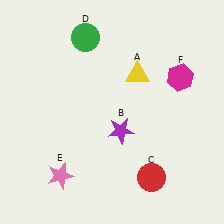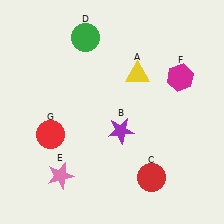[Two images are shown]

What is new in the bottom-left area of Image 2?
A red circle (G) was added in the bottom-left area of Image 2.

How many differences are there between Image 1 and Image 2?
There is 1 difference between the two images.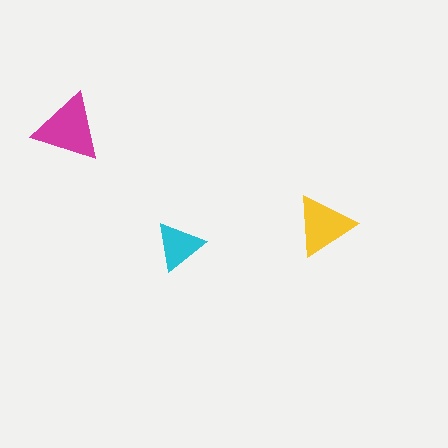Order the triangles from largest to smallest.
the magenta one, the yellow one, the cyan one.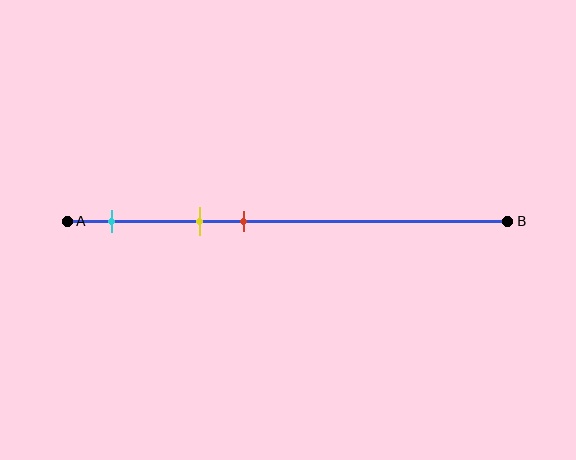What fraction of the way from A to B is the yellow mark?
The yellow mark is approximately 30% (0.3) of the way from A to B.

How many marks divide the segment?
There are 3 marks dividing the segment.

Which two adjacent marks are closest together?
The yellow and red marks are the closest adjacent pair.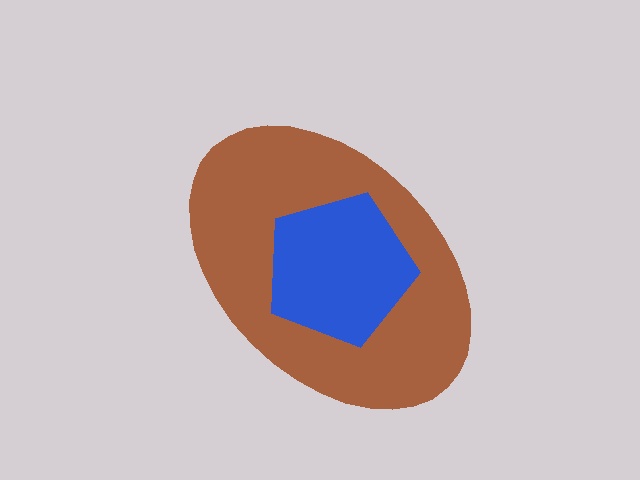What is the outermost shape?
The brown ellipse.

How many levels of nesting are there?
2.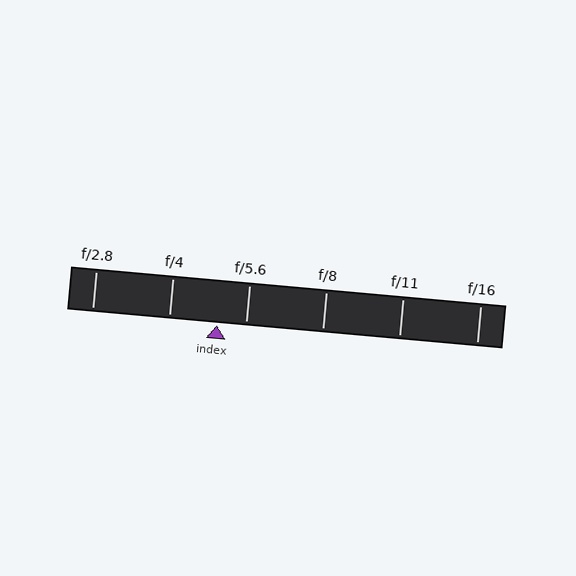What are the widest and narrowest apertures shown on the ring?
The widest aperture shown is f/2.8 and the narrowest is f/16.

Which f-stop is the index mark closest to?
The index mark is closest to f/5.6.